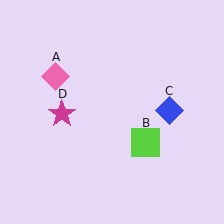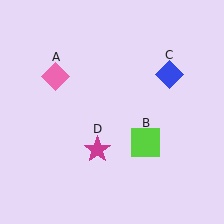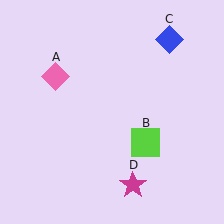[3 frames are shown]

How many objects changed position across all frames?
2 objects changed position: blue diamond (object C), magenta star (object D).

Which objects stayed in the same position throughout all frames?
Pink diamond (object A) and lime square (object B) remained stationary.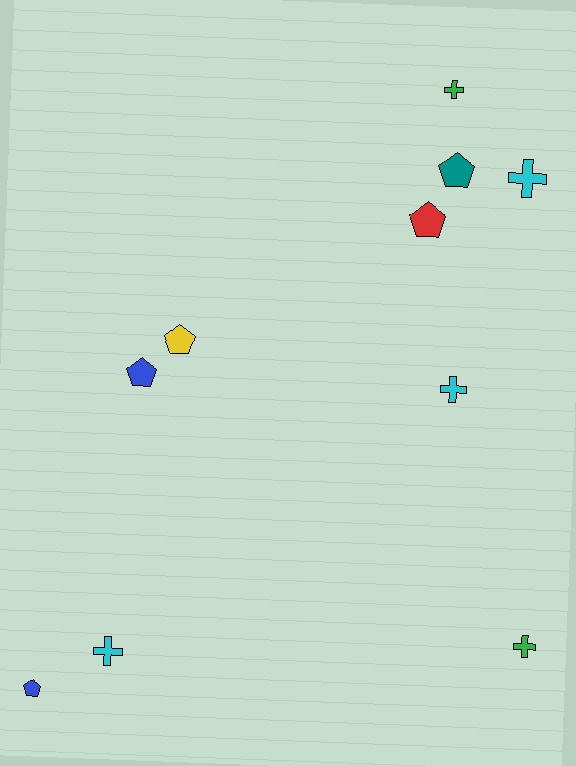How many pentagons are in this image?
There are 5 pentagons.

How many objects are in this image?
There are 10 objects.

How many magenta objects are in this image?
There are no magenta objects.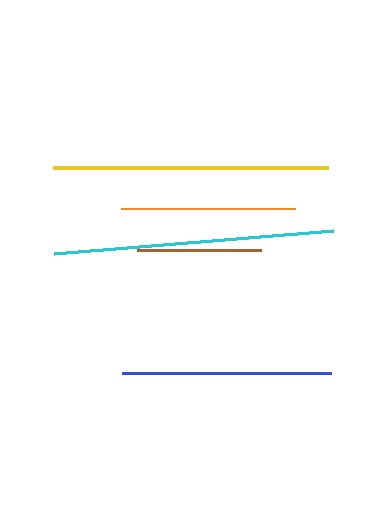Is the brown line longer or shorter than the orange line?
The orange line is longer than the brown line.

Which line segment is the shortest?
The brown line is the shortest at approximately 124 pixels.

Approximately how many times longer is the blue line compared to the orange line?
The blue line is approximately 1.2 times the length of the orange line.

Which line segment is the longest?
The cyan line is the longest at approximately 280 pixels.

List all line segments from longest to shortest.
From longest to shortest: cyan, yellow, blue, orange, brown.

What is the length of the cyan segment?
The cyan segment is approximately 280 pixels long.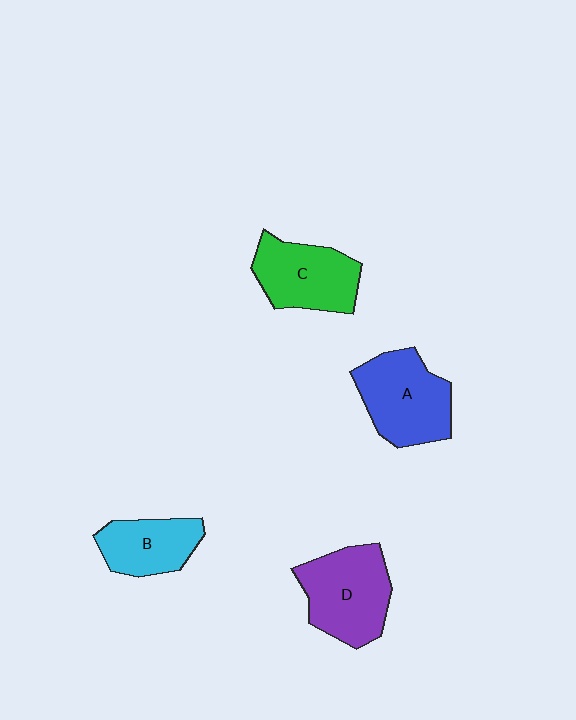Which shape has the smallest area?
Shape B (cyan).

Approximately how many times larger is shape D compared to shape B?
Approximately 1.4 times.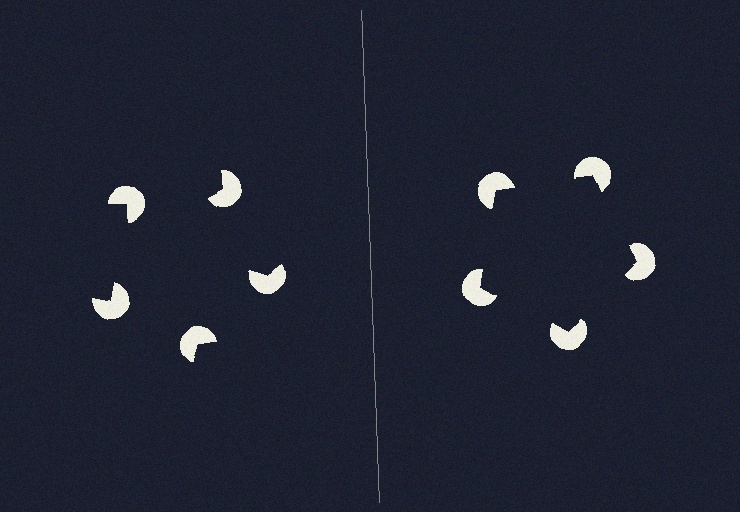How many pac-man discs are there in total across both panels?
10 — 5 on each side.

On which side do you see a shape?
An illusory pentagon appears on the right side. On the left side the wedge cuts are rotated, so no coherent shape forms.